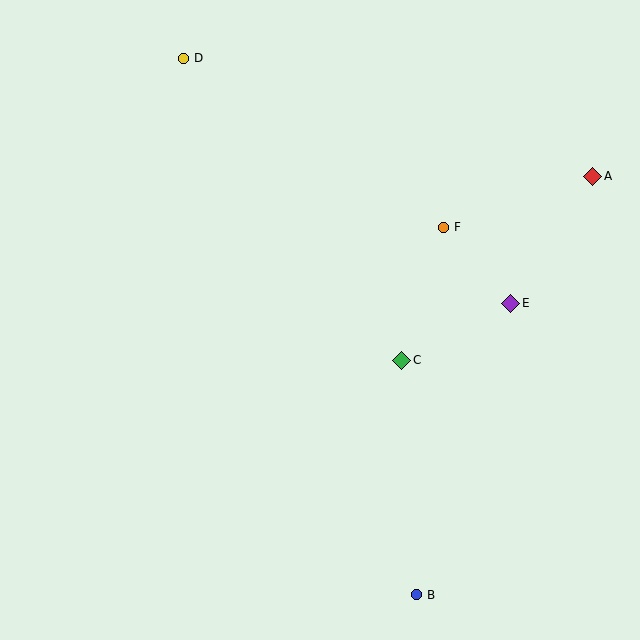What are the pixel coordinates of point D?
Point D is at (183, 58).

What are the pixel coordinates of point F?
Point F is at (443, 227).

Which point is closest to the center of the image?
Point C at (402, 360) is closest to the center.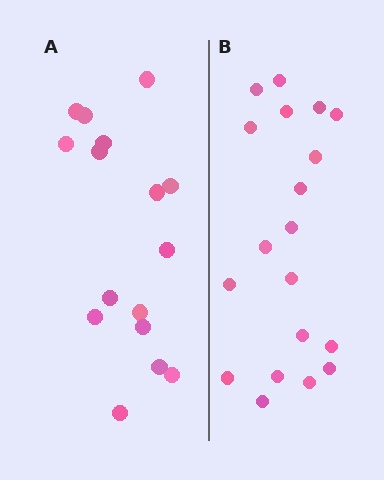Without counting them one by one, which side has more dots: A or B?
Region B (the right region) has more dots.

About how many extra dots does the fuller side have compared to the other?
Region B has just a few more — roughly 2 or 3 more dots than region A.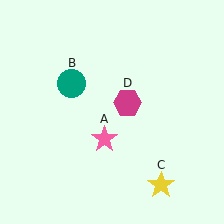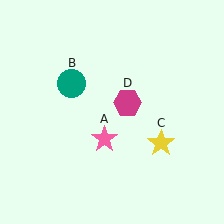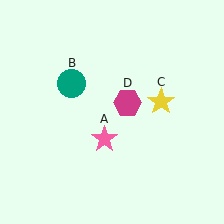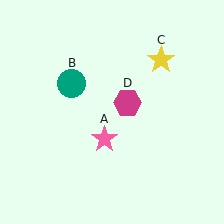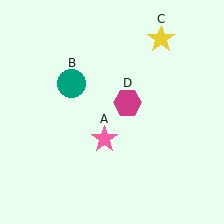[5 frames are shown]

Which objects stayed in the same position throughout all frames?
Pink star (object A) and teal circle (object B) and magenta hexagon (object D) remained stationary.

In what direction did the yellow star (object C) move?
The yellow star (object C) moved up.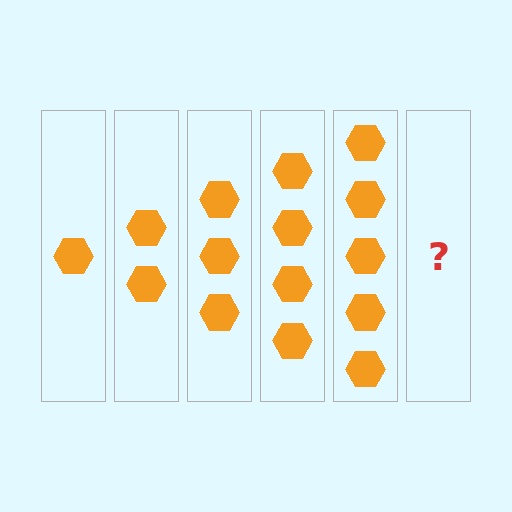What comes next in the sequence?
The next element should be 6 hexagons.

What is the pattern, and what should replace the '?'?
The pattern is that each step adds one more hexagon. The '?' should be 6 hexagons.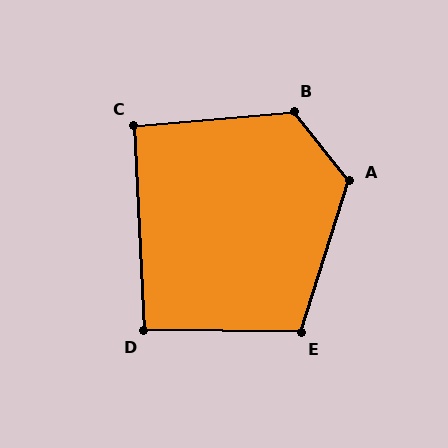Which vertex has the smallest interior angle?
C, at approximately 93 degrees.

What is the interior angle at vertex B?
Approximately 123 degrees (obtuse).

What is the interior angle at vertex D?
Approximately 94 degrees (approximately right).